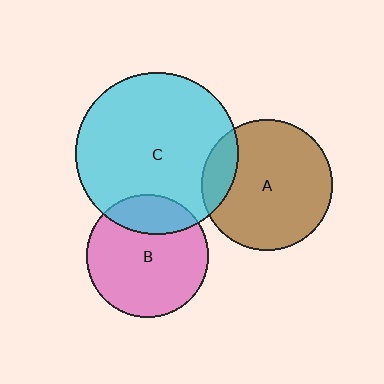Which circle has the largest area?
Circle C (cyan).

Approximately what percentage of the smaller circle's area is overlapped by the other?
Approximately 25%.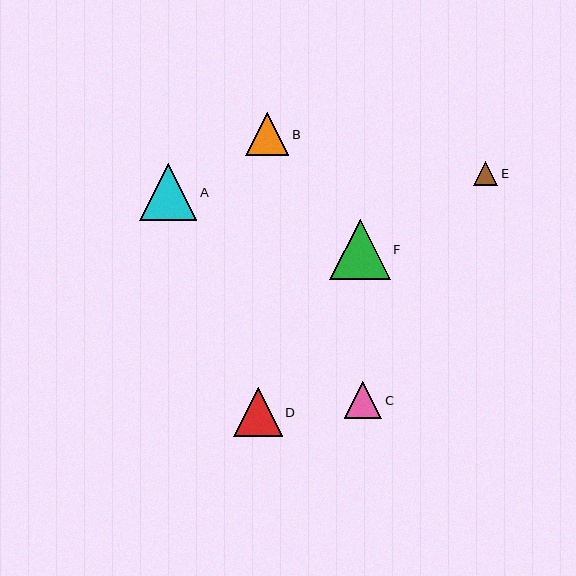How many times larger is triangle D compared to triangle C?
Triangle D is approximately 1.3 times the size of triangle C.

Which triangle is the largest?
Triangle F is the largest with a size of approximately 60 pixels.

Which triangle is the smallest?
Triangle E is the smallest with a size of approximately 24 pixels.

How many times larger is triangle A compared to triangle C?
Triangle A is approximately 1.5 times the size of triangle C.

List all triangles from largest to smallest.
From largest to smallest: F, A, D, B, C, E.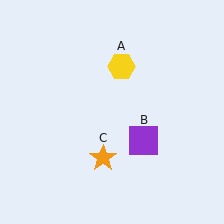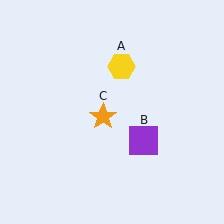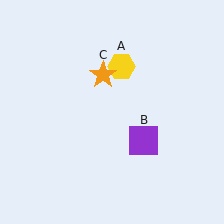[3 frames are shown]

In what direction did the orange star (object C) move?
The orange star (object C) moved up.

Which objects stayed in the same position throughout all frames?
Yellow hexagon (object A) and purple square (object B) remained stationary.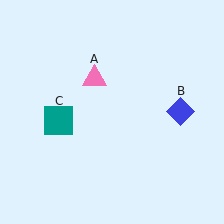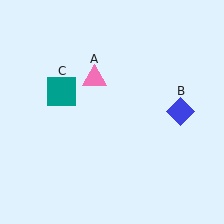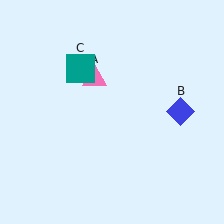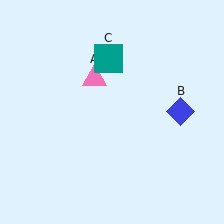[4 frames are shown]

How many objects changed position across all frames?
1 object changed position: teal square (object C).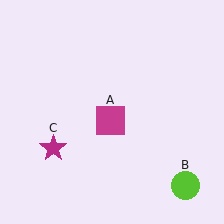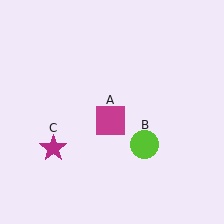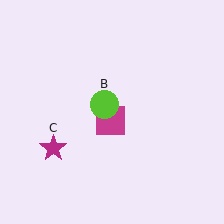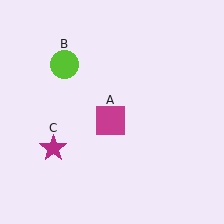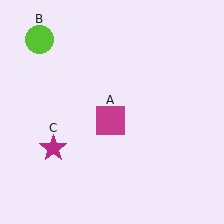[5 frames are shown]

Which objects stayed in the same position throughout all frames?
Magenta square (object A) and magenta star (object C) remained stationary.